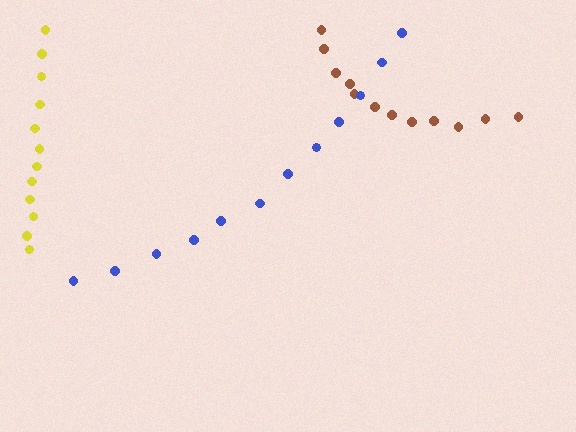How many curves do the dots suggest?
There are 3 distinct paths.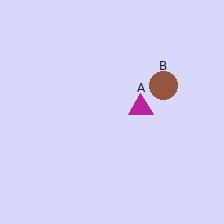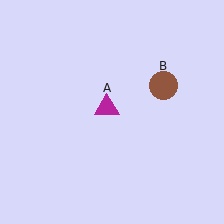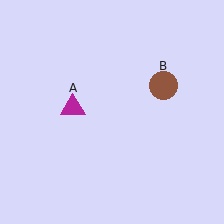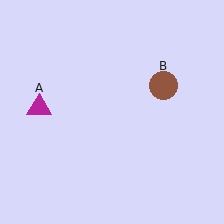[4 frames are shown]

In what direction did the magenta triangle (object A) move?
The magenta triangle (object A) moved left.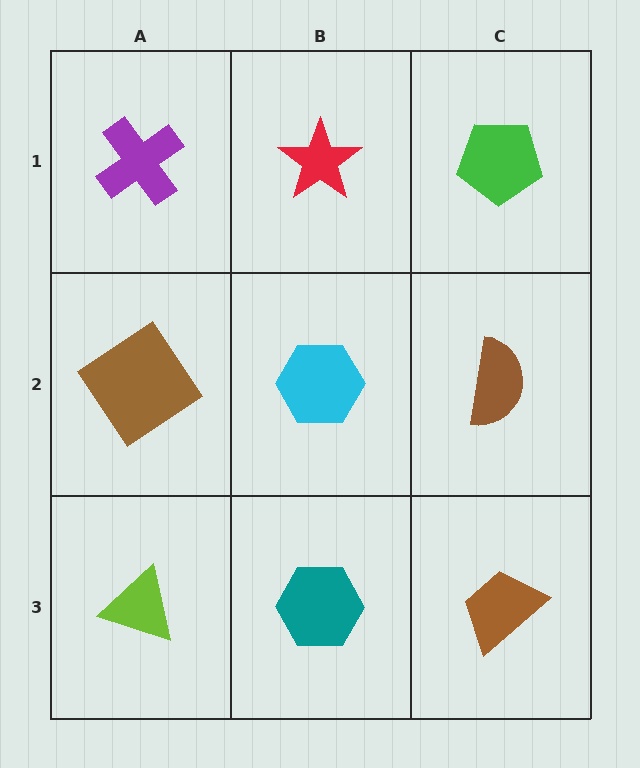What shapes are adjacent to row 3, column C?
A brown semicircle (row 2, column C), a teal hexagon (row 3, column B).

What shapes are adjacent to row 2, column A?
A purple cross (row 1, column A), a lime triangle (row 3, column A), a cyan hexagon (row 2, column B).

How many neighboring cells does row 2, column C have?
3.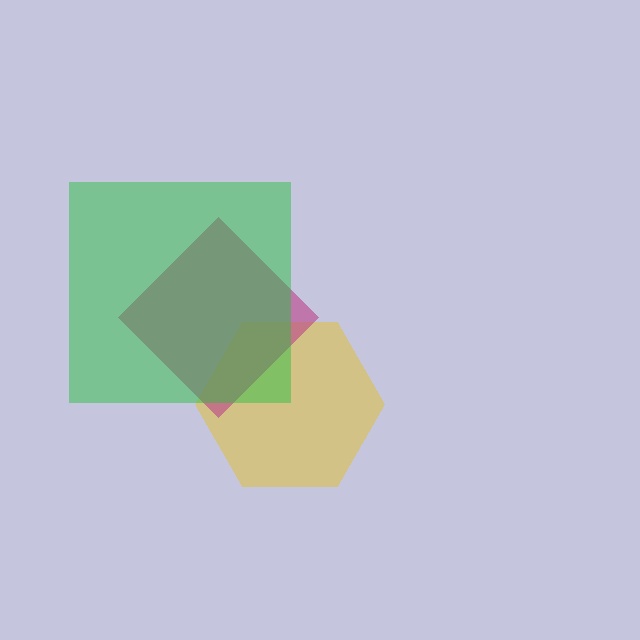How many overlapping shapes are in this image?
There are 3 overlapping shapes in the image.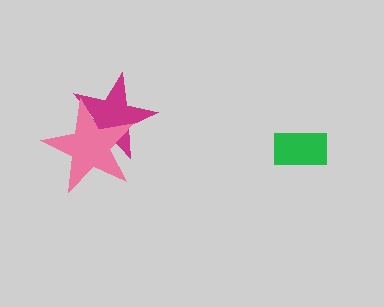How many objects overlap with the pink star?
1 object overlaps with the pink star.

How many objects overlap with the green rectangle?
0 objects overlap with the green rectangle.